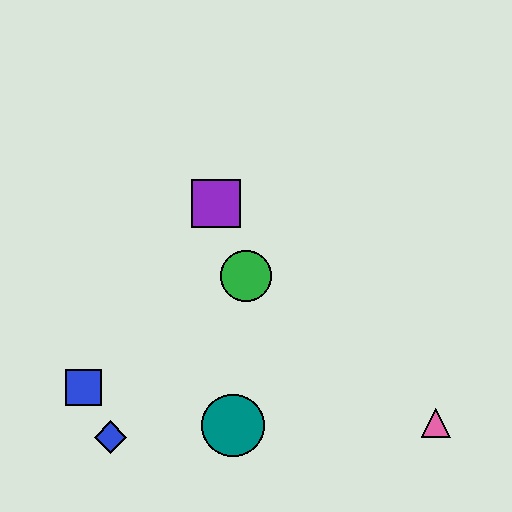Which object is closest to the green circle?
The purple square is closest to the green circle.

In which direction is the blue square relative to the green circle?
The blue square is to the left of the green circle.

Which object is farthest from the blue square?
The pink triangle is farthest from the blue square.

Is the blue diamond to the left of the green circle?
Yes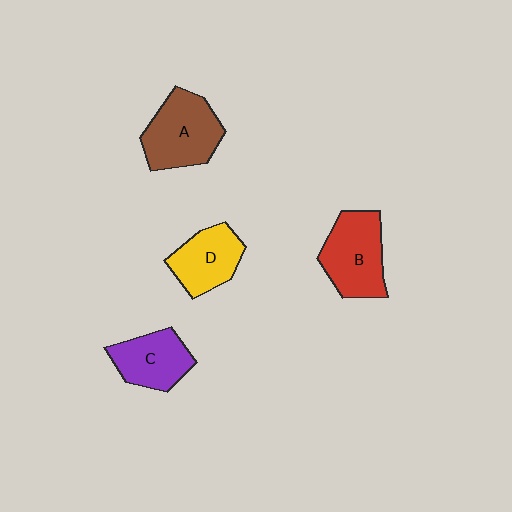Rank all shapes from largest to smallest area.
From largest to smallest: A (brown), B (red), C (purple), D (yellow).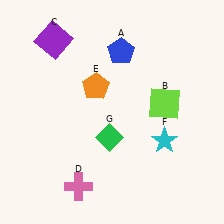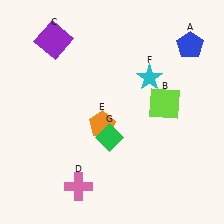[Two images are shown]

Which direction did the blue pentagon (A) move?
The blue pentagon (A) moved right.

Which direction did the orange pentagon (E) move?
The orange pentagon (E) moved down.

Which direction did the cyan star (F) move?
The cyan star (F) moved up.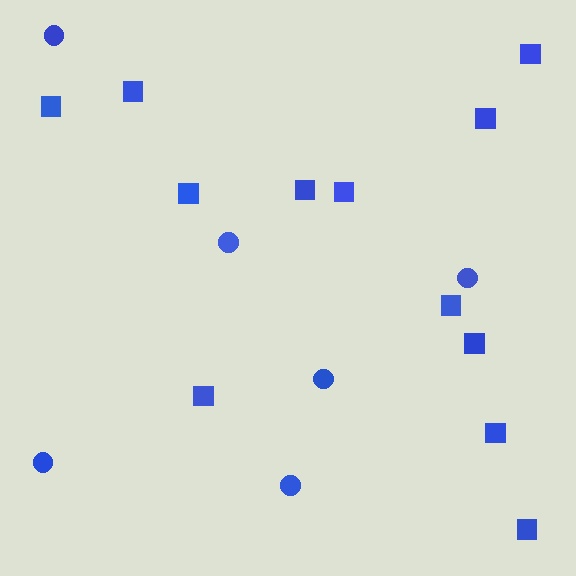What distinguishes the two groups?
There are 2 groups: one group of squares (12) and one group of circles (6).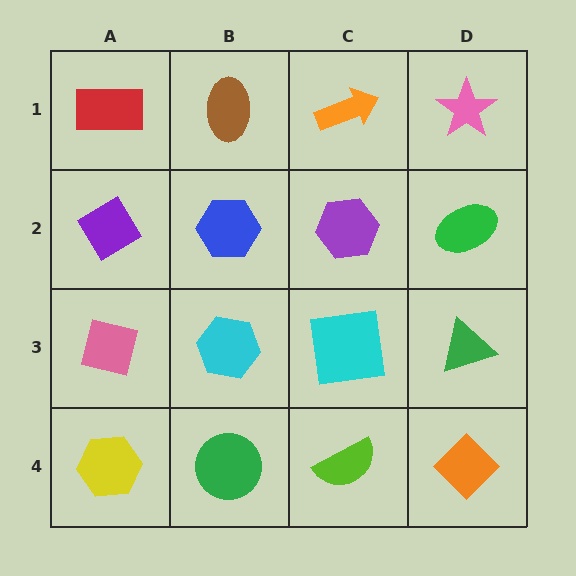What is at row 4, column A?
A yellow hexagon.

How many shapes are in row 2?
4 shapes.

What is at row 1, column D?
A pink star.